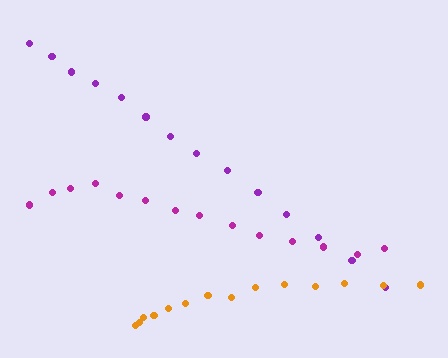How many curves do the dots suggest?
There are 3 distinct paths.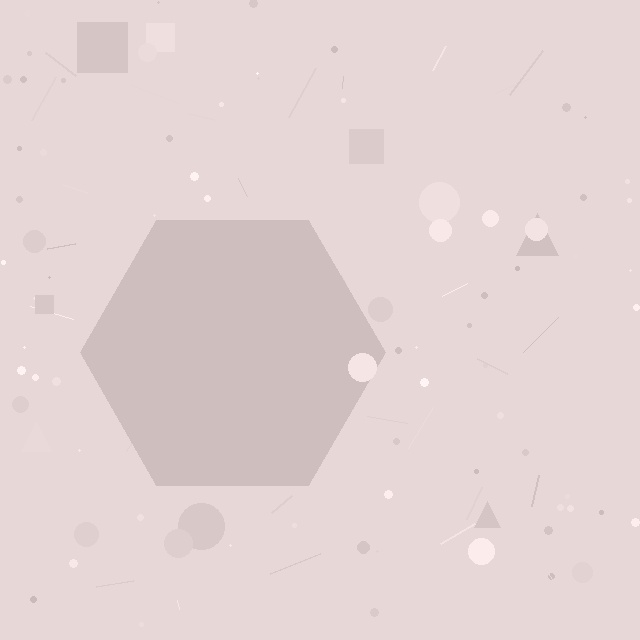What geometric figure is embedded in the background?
A hexagon is embedded in the background.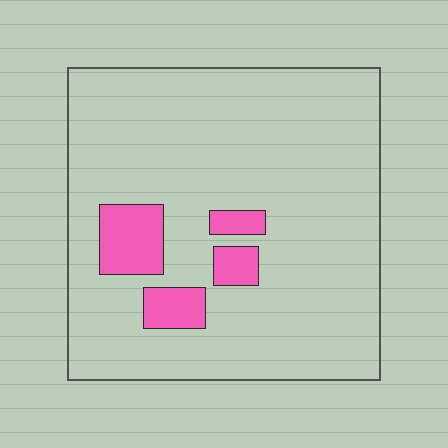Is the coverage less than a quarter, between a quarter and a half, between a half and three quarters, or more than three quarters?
Less than a quarter.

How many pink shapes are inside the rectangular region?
4.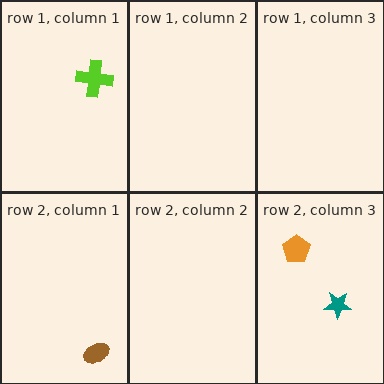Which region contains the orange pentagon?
The row 2, column 3 region.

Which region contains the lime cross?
The row 1, column 1 region.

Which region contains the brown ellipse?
The row 2, column 1 region.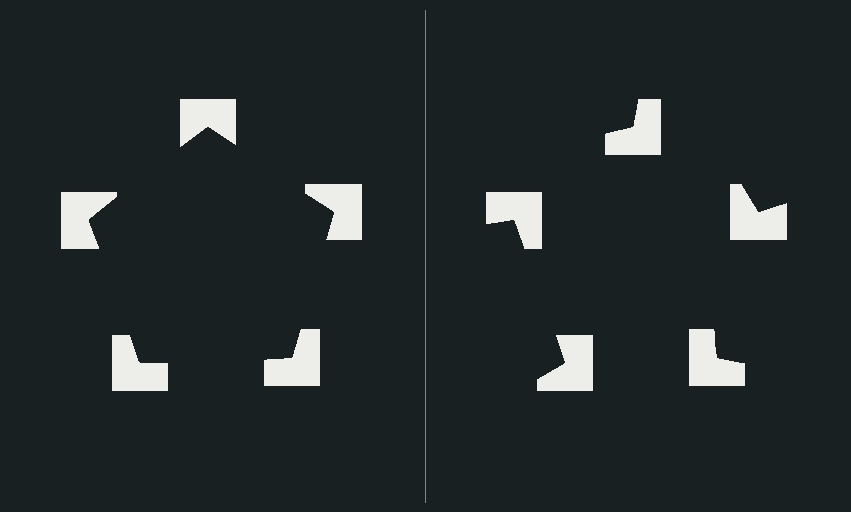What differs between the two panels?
The notched squares are positioned identically on both sides; only the wedge orientations differ. On the left they align to a pentagon; on the right they are misaligned.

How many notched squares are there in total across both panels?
10 — 5 on each side.